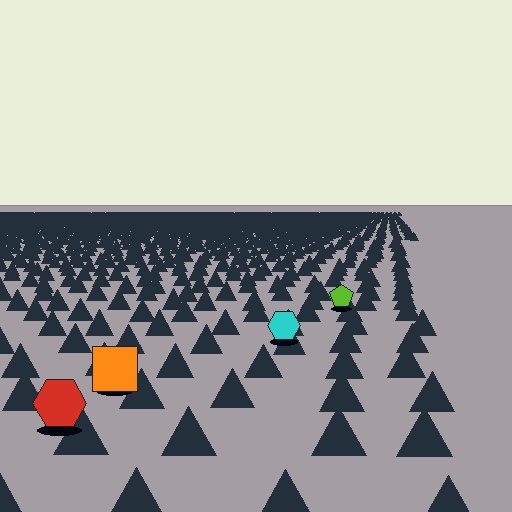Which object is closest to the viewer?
The red hexagon is closest. The texture marks near it are larger and more spread out.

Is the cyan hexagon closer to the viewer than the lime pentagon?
Yes. The cyan hexagon is closer — you can tell from the texture gradient: the ground texture is coarser near it.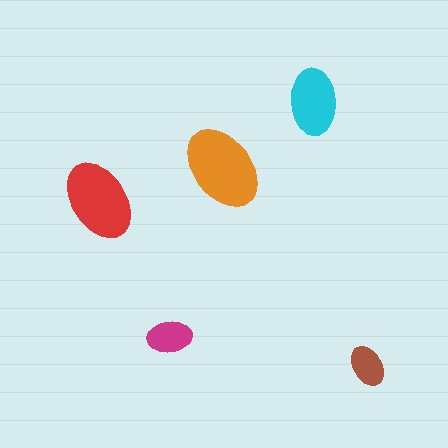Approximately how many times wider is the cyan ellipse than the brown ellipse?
About 1.5 times wider.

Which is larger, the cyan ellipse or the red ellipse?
The red one.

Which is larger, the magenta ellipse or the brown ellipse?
The magenta one.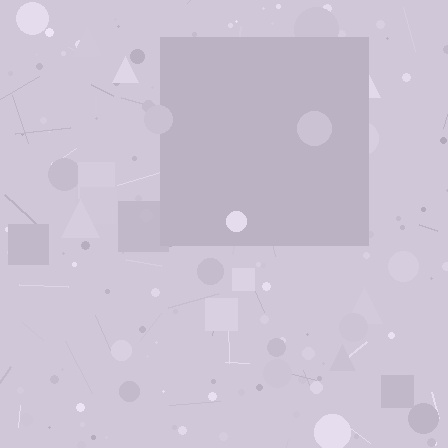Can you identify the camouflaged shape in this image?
The camouflaged shape is a square.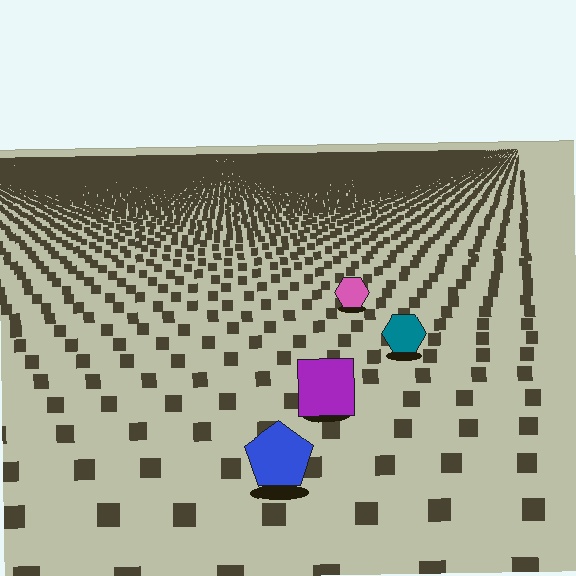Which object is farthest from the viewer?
The pink hexagon is farthest from the viewer. It appears smaller and the ground texture around it is denser.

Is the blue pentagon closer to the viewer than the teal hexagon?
Yes. The blue pentagon is closer — you can tell from the texture gradient: the ground texture is coarser near it.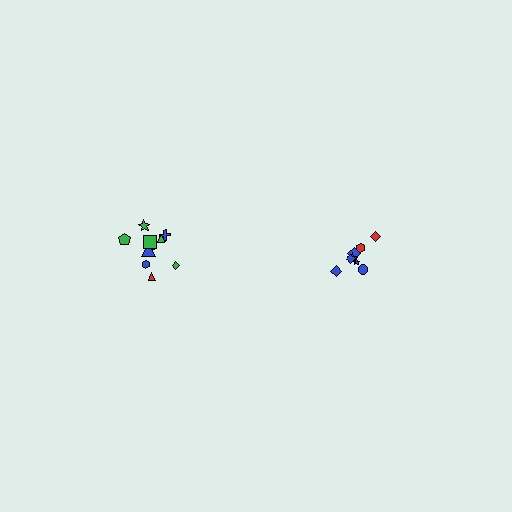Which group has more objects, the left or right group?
The left group.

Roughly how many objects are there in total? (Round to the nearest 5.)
Roughly 20 objects in total.